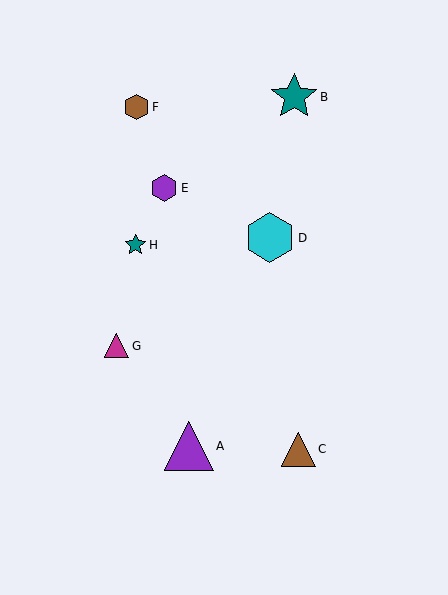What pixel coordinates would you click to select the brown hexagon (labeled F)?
Click at (136, 107) to select the brown hexagon F.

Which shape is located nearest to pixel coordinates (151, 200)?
The purple hexagon (labeled E) at (164, 188) is nearest to that location.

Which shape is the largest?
The cyan hexagon (labeled D) is the largest.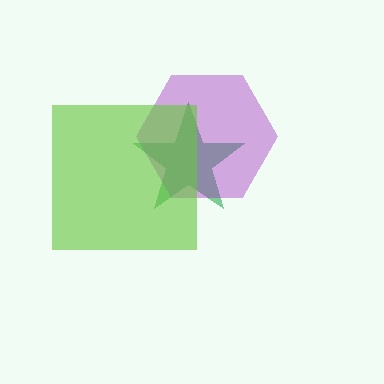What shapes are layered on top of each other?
The layered shapes are: a green star, a purple hexagon, a lime square.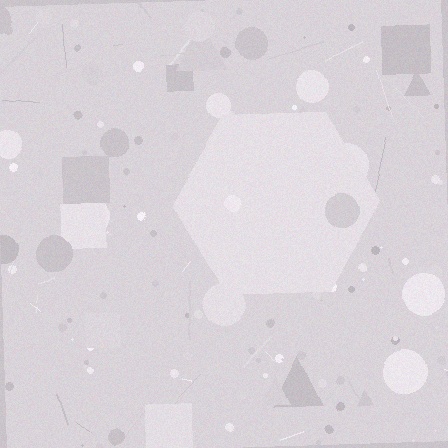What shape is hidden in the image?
A hexagon is hidden in the image.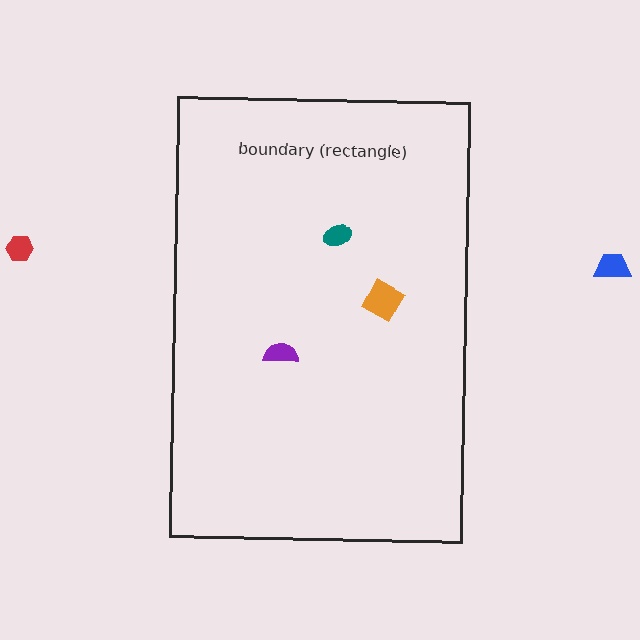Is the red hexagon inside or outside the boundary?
Outside.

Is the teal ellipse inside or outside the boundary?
Inside.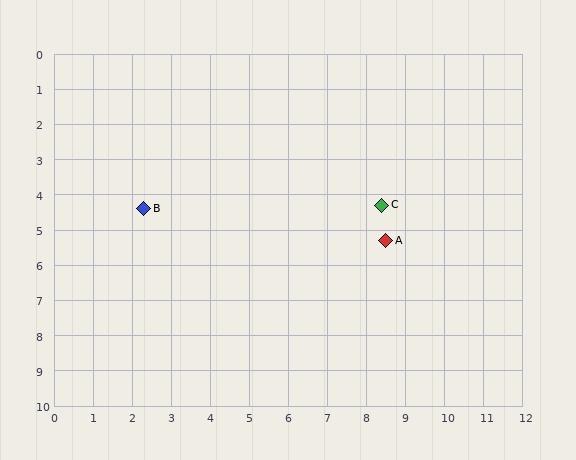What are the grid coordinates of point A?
Point A is at approximately (8.5, 5.3).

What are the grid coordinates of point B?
Point B is at approximately (2.3, 4.4).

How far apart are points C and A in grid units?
Points C and A are about 1.0 grid units apart.